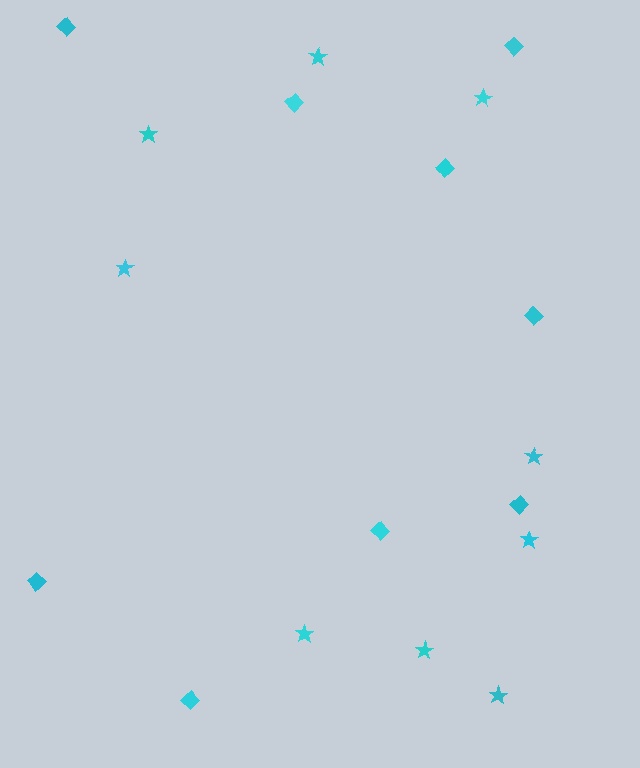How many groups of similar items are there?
There are 2 groups: one group of stars (9) and one group of diamonds (9).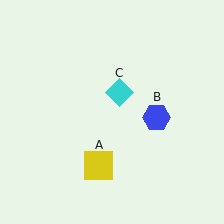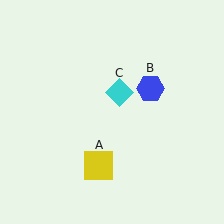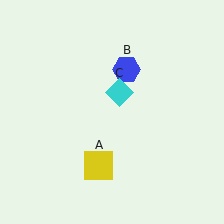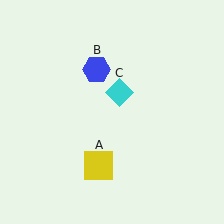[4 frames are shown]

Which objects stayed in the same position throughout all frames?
Yellow square (object A) and cyan diamond (object C) remained stationary.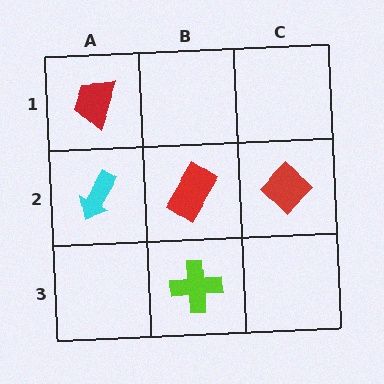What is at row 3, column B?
A lime cross.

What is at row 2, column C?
A red diamond.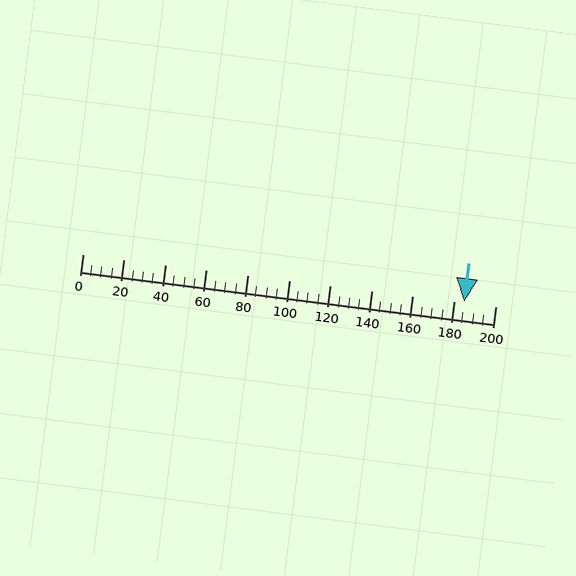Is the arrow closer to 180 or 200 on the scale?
The arrow is closer to 180.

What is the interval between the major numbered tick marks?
The major tick marks are spaced 20 units apart.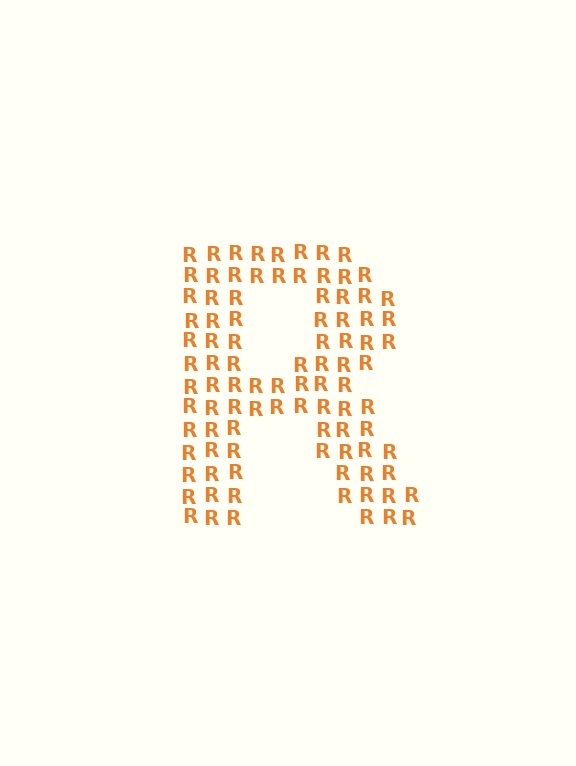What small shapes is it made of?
It is made of small letter R's.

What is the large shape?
The large shape is the letter R.